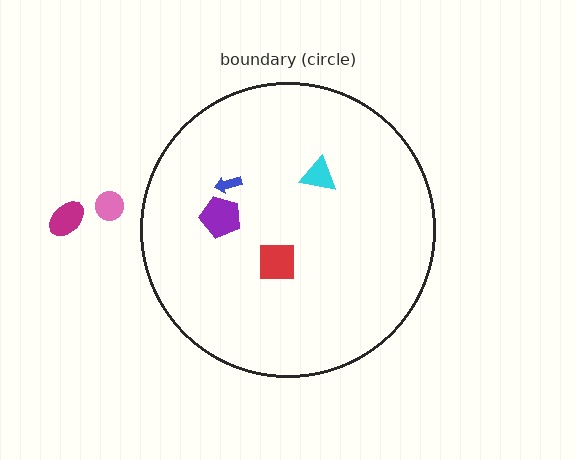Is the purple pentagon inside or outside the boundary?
Inside.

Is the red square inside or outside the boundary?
Inside.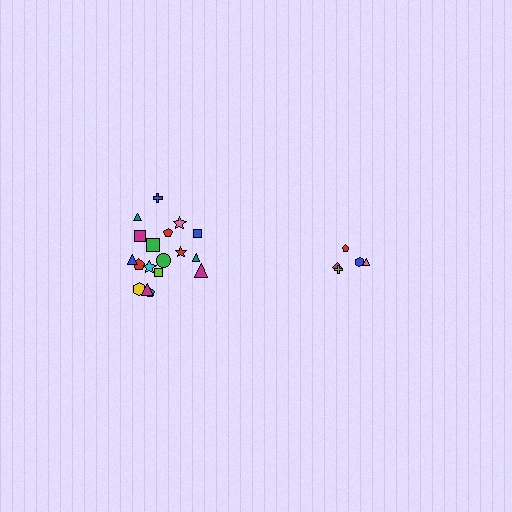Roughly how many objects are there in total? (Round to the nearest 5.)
Roughly 25 objects in total.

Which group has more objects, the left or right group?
The left group.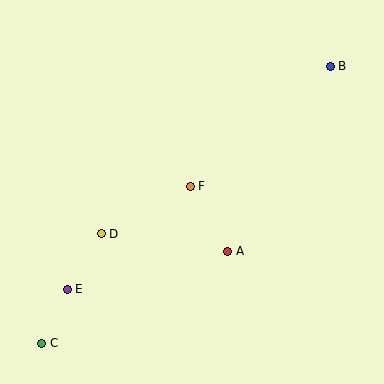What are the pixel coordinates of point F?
Point F is at (190, 186).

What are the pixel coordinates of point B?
Point B is at (330, 66).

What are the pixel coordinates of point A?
Point A is at (228, 251).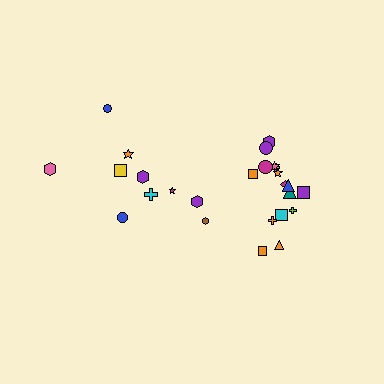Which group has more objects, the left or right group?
The right group.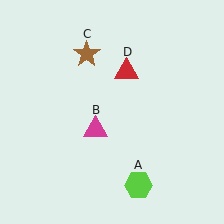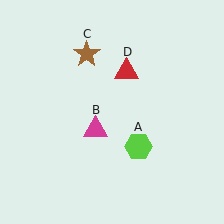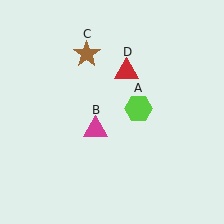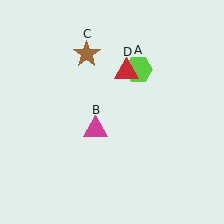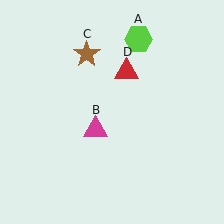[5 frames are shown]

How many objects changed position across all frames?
1 object changed position: lime hexagon (object A).